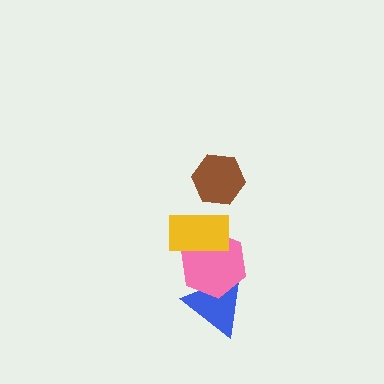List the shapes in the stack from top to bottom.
From top to bottom: the brown hexagon, the yellow rectangle, the pink hexagon, the blue triangle.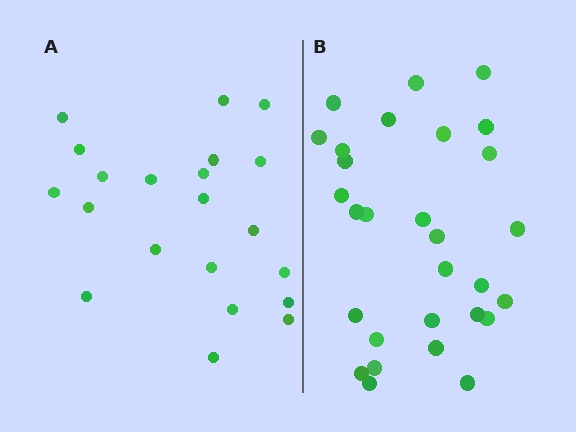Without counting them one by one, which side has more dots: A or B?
Region B (the right region) has more dots.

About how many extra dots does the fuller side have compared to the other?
Region B has roughly 8 or so more dots than region A.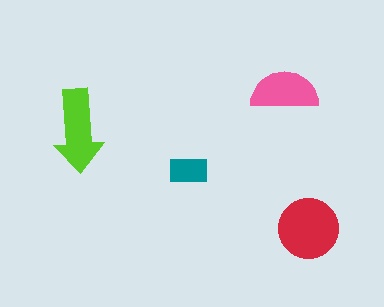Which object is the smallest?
The teal rectangle.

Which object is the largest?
The red circle.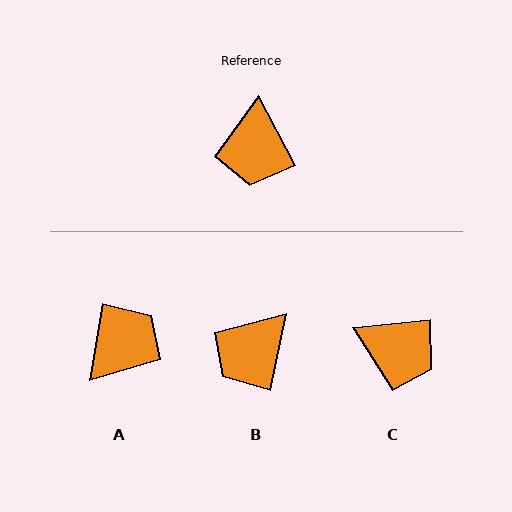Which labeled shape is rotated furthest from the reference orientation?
A, about 143 degrees away.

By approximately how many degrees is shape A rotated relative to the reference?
Approximately 143 degrees counter-clockwise.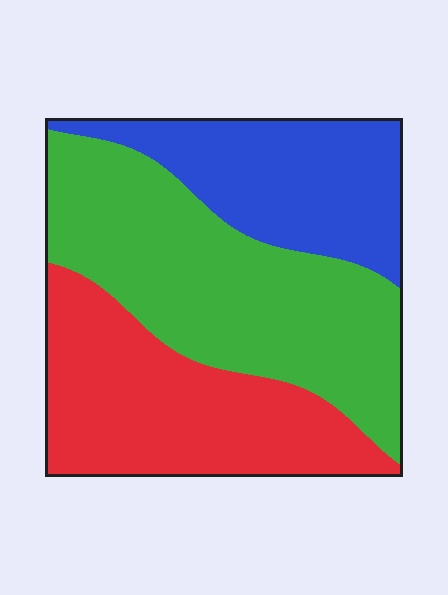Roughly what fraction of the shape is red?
Red covers about 35% of the shape.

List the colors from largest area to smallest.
From largest to smallest: green, red, blue.